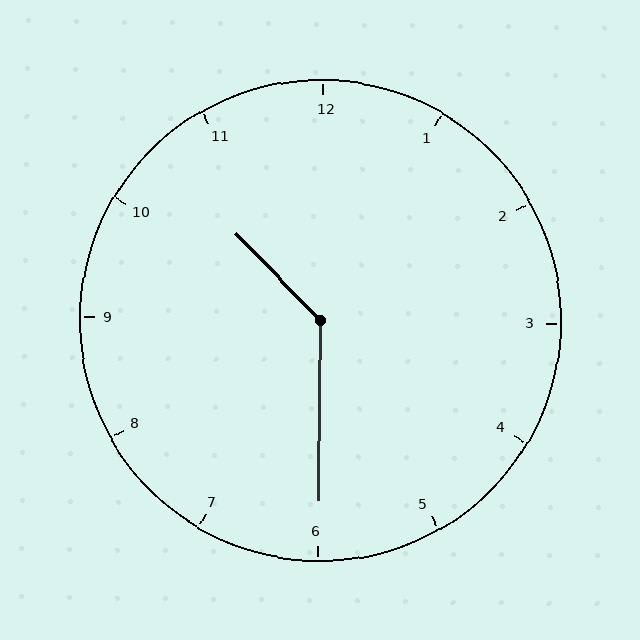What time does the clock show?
10:30.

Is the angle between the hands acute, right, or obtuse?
It is obtuse.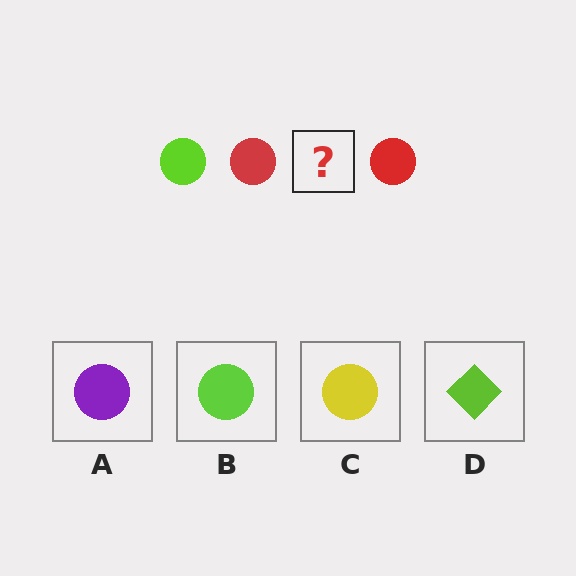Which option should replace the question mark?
Option B.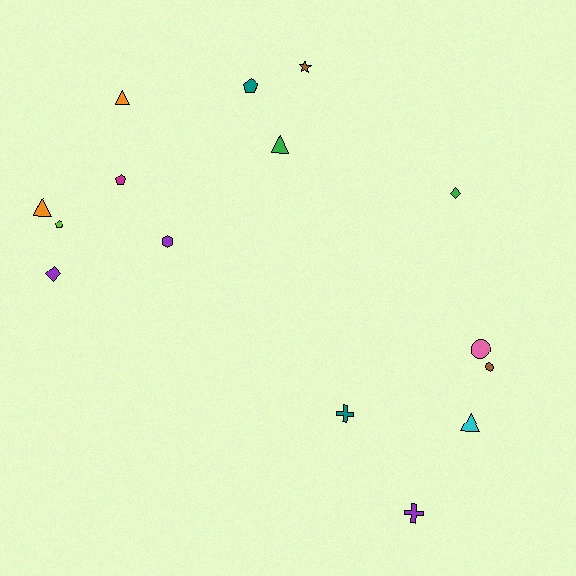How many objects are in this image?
There are 15 objects.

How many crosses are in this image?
There are 2 crosses.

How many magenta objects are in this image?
There is 1 magenta object.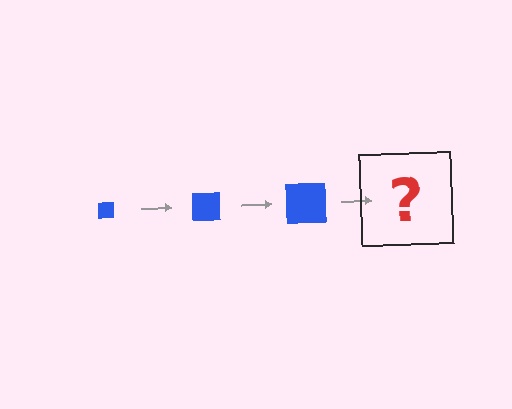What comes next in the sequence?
The next element should be a blue square, larger than the previous one.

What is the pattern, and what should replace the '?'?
The pattern is that the square gets progressively larger each step. The '?' should be a blue square, larger than the previous one.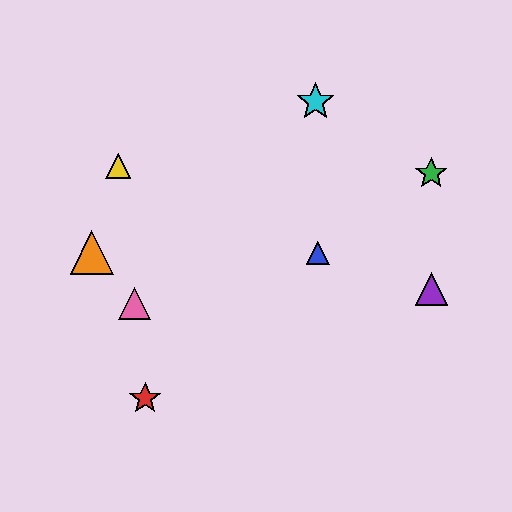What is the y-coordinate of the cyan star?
The cyan star is at y≈102.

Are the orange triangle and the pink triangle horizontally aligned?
No, the orange triangle is at y≈253 and the pink triangle is at y≈304.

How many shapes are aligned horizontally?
2 shapes (the blue triangle, the orange triangle) are aligned horizontally.